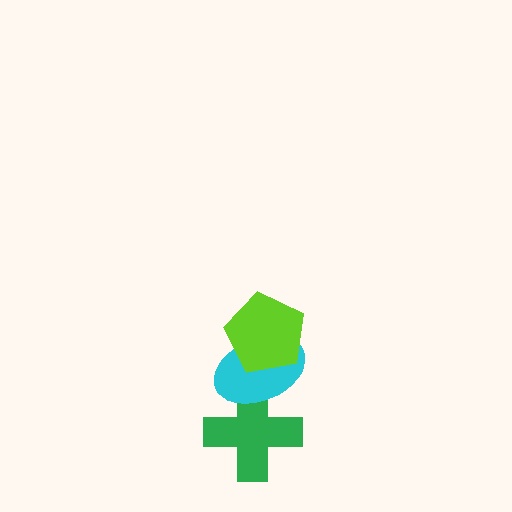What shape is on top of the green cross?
The cyan ellipse is on top of the green cross.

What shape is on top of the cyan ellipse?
The lime pentagon is on top of the cyan ellipse.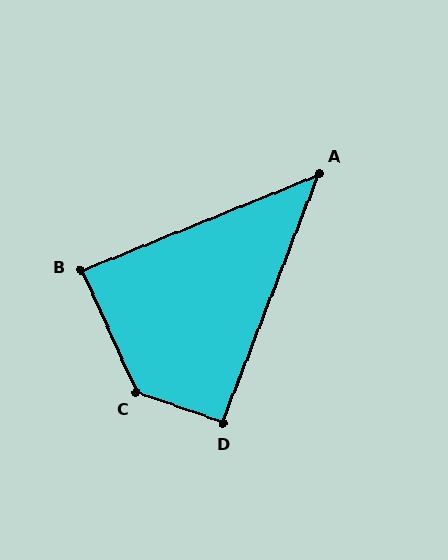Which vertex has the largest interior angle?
C, at approximately 133 degrees.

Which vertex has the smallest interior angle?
A, at approximately 47 degrees.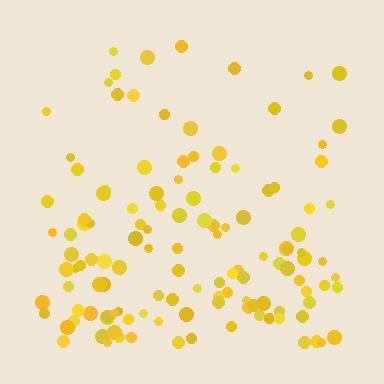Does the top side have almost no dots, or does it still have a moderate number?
Still a moderate number, just noticeably fewer than the bottom.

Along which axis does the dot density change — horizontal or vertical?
Vertical.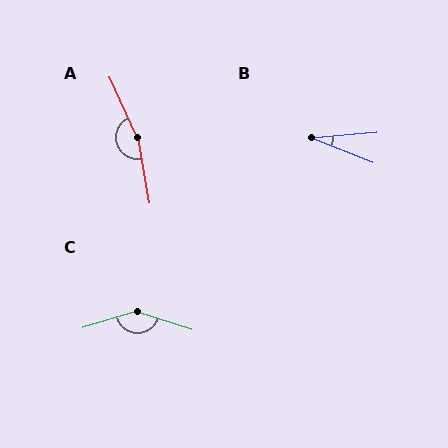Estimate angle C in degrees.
Approximately 145 degrees.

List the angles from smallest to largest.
B (26°), C (145°), A (165°).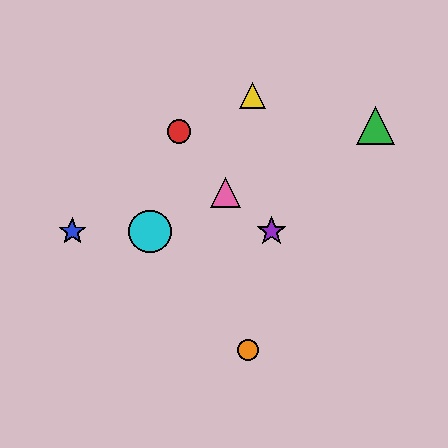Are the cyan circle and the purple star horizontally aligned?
Yes, both are at y≈231.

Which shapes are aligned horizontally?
The blue star, the purple star, the cyan circle are aligned horizontally.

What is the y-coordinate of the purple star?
The purple star is at y≈231.